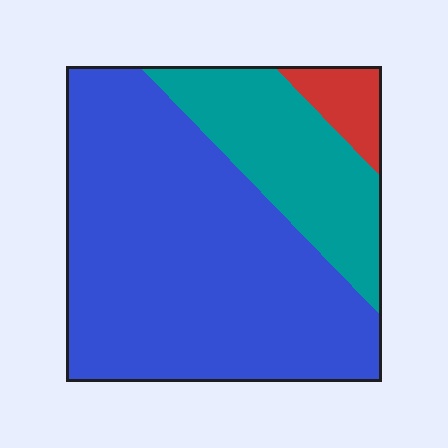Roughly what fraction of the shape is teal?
Teal covers 24% of the shape.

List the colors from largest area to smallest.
From largest to smallest: blue, teal, red.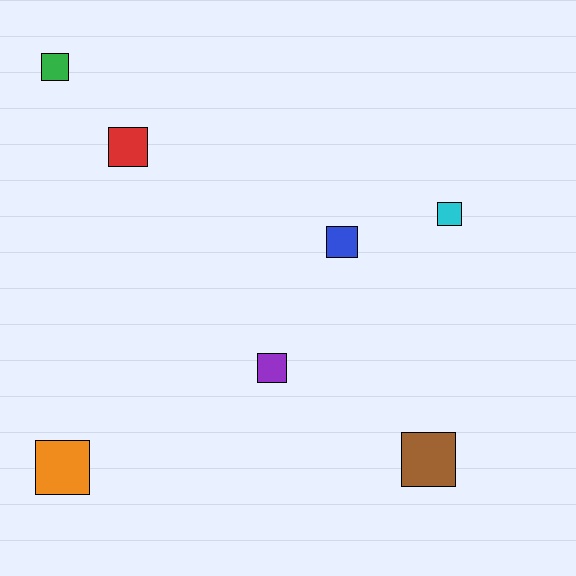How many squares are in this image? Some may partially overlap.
There are 7 squares.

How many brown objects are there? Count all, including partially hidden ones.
There is 1 brown object.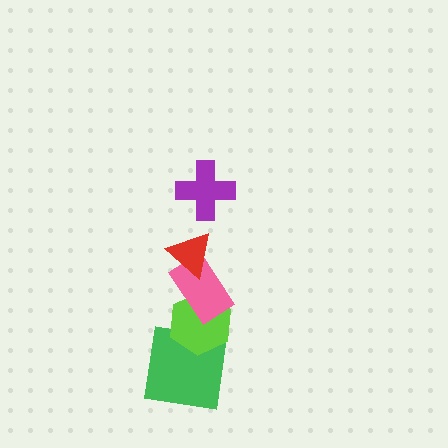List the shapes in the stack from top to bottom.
From top to bottom: the purple cross, the red triangle, the pink rectangle, the lime hexagon, the green square.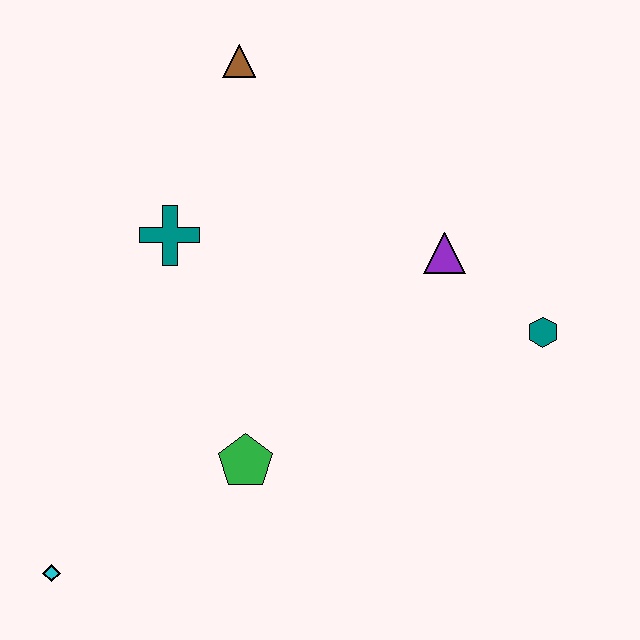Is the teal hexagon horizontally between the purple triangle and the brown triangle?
No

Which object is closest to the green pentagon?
The cyan diamond is closest to the green pentagon.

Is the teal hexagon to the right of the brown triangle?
Yes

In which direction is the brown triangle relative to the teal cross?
The brown triangle is above the teal cross.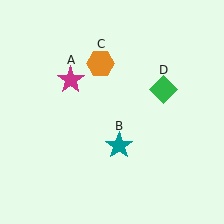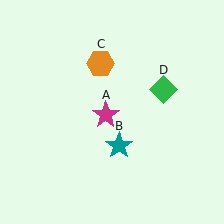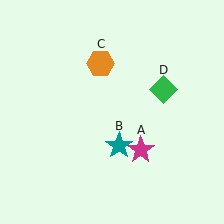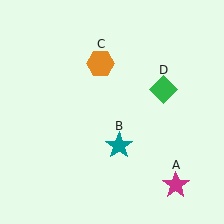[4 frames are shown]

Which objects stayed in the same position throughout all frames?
Teal star (object B) and orange hexagon (object C) and green diamond (object D) remained stationary.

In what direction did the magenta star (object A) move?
The magenta star (object A) moved down and to the right.